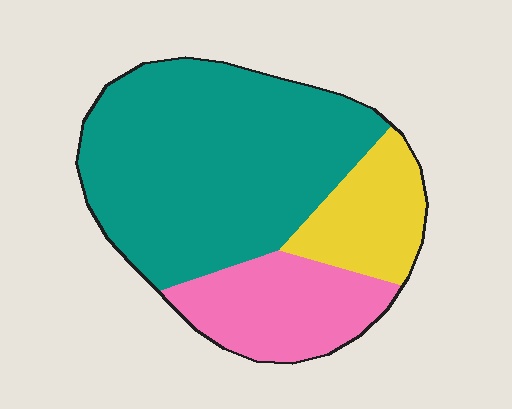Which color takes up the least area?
Yellow, at roughly 15%.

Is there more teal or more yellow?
Teal.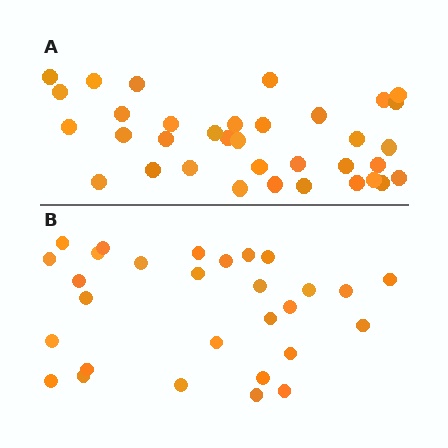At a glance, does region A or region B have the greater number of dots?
Region A (the top region) has more dots.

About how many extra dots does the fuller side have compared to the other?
Region A has about 6 more dots than region B.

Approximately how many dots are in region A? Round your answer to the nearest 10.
About 40 dots. (The exact count is 35, which rounds to 40.)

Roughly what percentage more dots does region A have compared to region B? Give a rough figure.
About 20% more.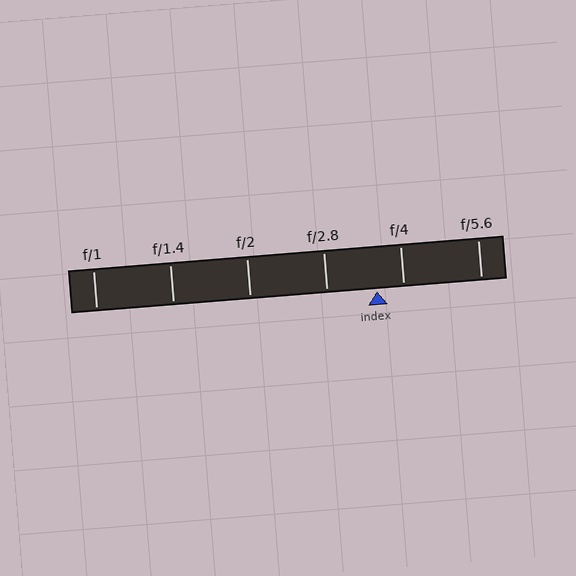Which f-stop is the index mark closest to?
The index mark is closest to f/4.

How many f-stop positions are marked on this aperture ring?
There are 6 f-stop positions marked.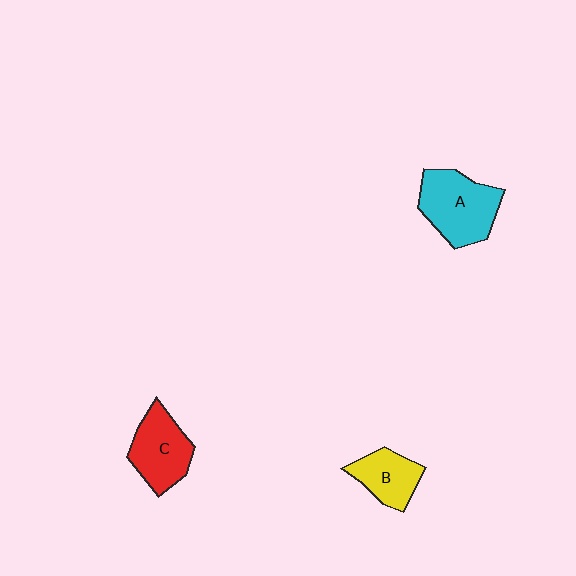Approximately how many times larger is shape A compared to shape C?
Approximately 1.2 times.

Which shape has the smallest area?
Shape B (yellow).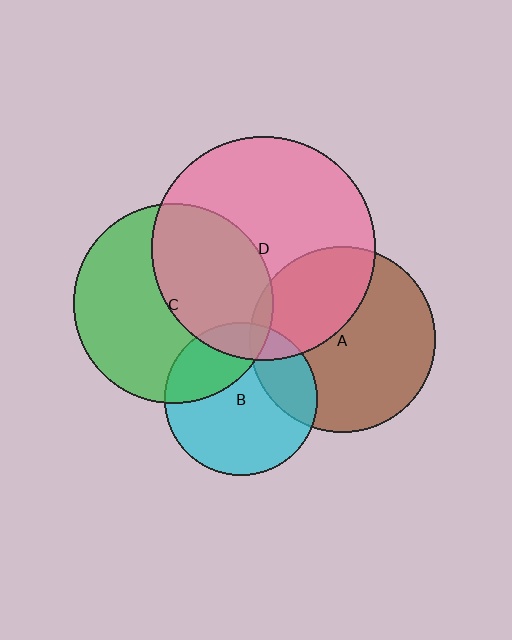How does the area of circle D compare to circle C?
Approximately 1.2 times.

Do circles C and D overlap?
Yes.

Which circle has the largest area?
Circle D (pink).